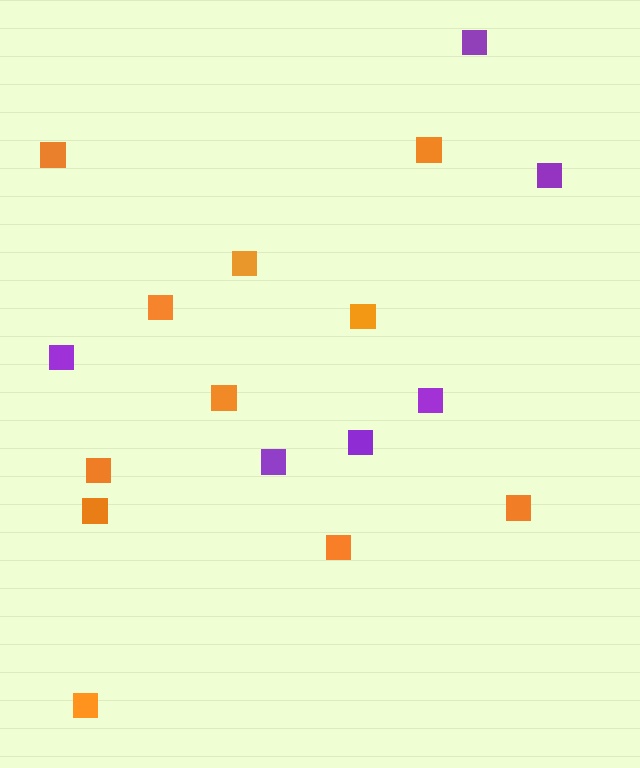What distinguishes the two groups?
There are 2 groups: one group of purple squares (6) and one group of orange squares (11).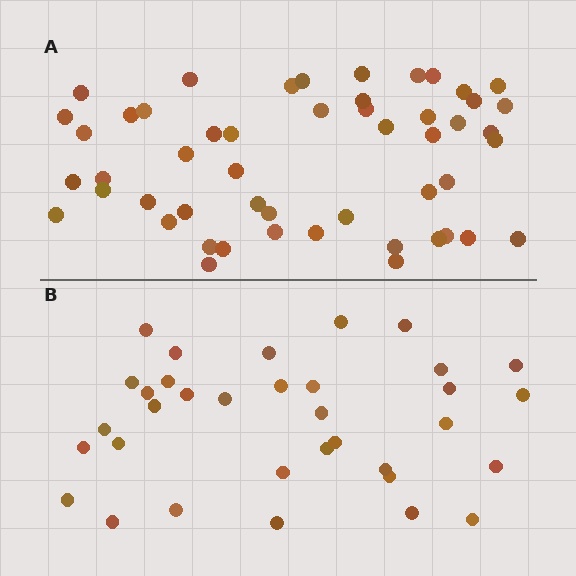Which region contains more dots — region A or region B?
Region A (the top region) has more dots.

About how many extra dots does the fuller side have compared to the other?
Region A has approximately 15 more dots than region B.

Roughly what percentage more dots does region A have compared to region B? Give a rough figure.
About 50% more.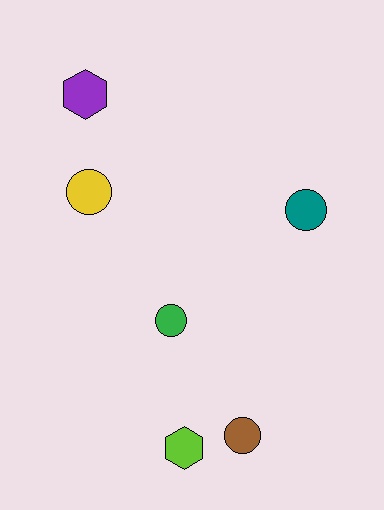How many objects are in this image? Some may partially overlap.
There are 6 objects.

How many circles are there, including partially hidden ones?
There are 4 circles.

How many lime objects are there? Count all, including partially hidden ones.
There is 1 lime object.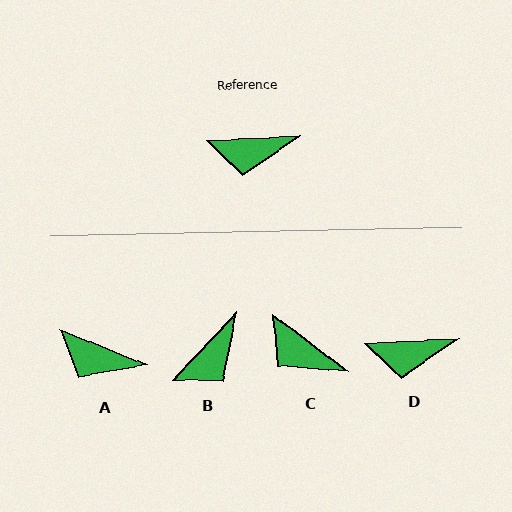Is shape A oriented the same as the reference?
No, it is off by about 25 degrees.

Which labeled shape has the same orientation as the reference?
D.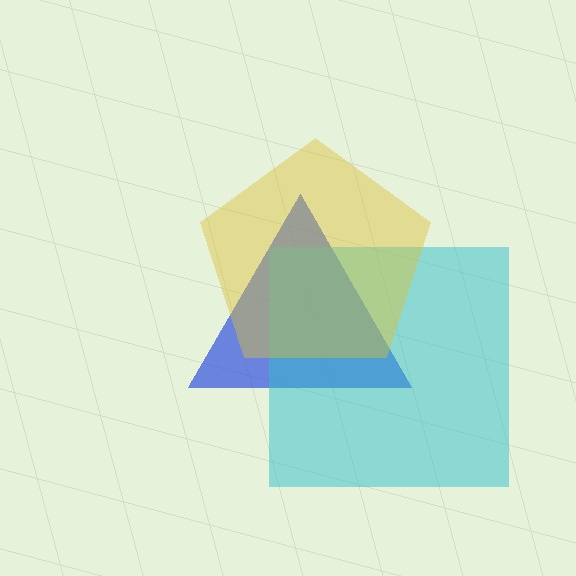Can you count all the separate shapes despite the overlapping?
Yes, there are 3 separate shapes.